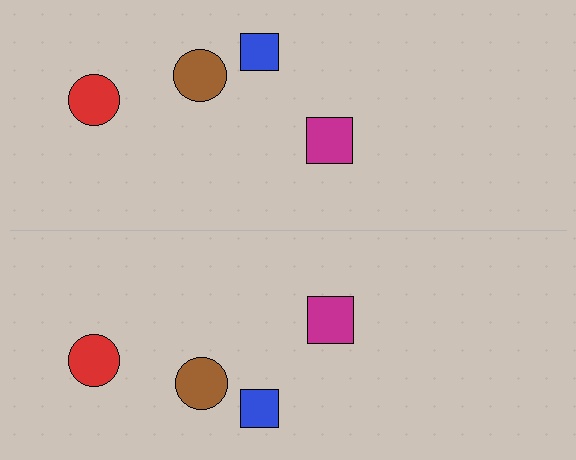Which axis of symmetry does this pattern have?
The pattern has a horizontal axis of symmetry running through the center of the image.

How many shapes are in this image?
There are 8 shapes in this image.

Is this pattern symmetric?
Yes, this pattern has bilateral (reflection) symmetry.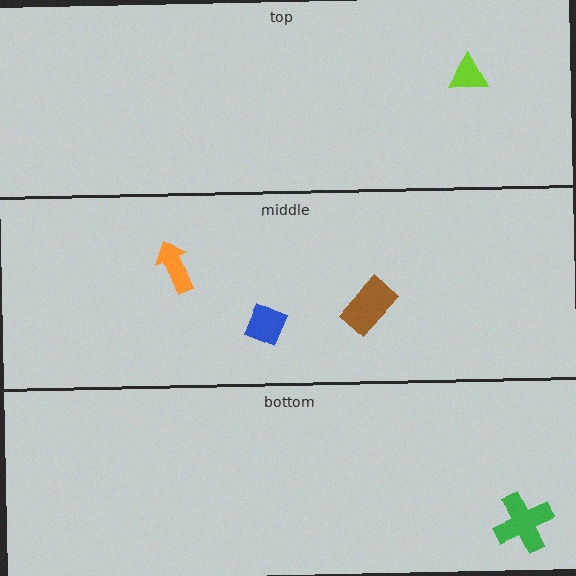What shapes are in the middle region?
The orange arrow, the blue diamond, the brown rectangle.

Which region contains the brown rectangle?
The middle region.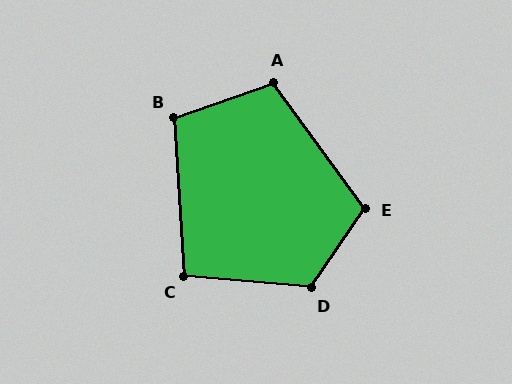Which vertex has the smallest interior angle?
C, at approximately 99 degrees.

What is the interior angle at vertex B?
Approximately 106 degrees (obtuse).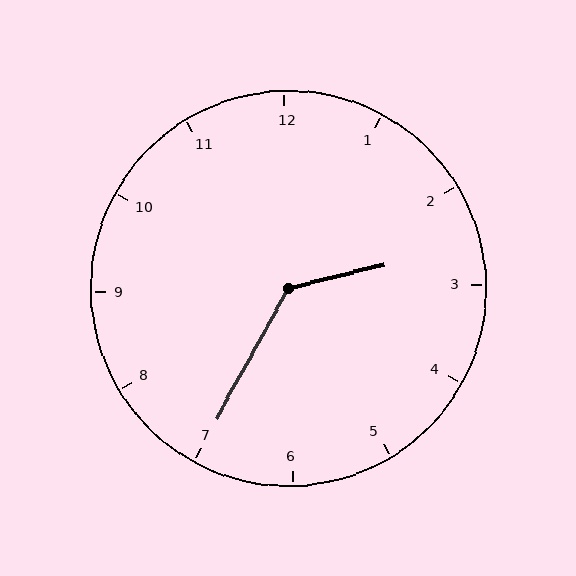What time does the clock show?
2:35.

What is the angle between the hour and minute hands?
Approximately 132 degrees.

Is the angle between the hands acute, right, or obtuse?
It is obtuse.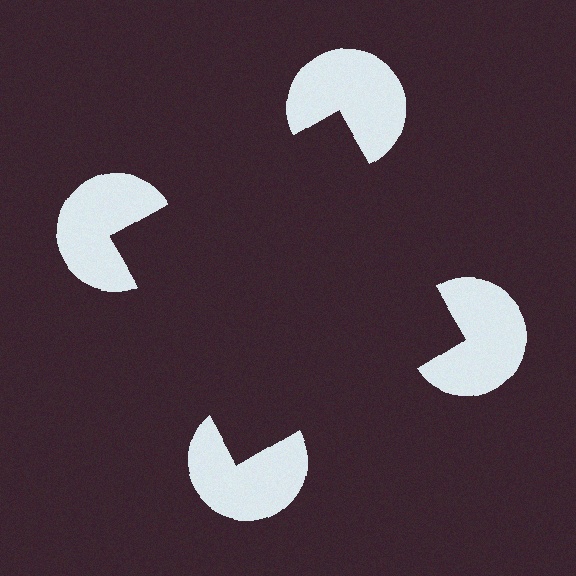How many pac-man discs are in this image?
There are 4 — one at each vertex of the illusory square.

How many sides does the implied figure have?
4 sides.